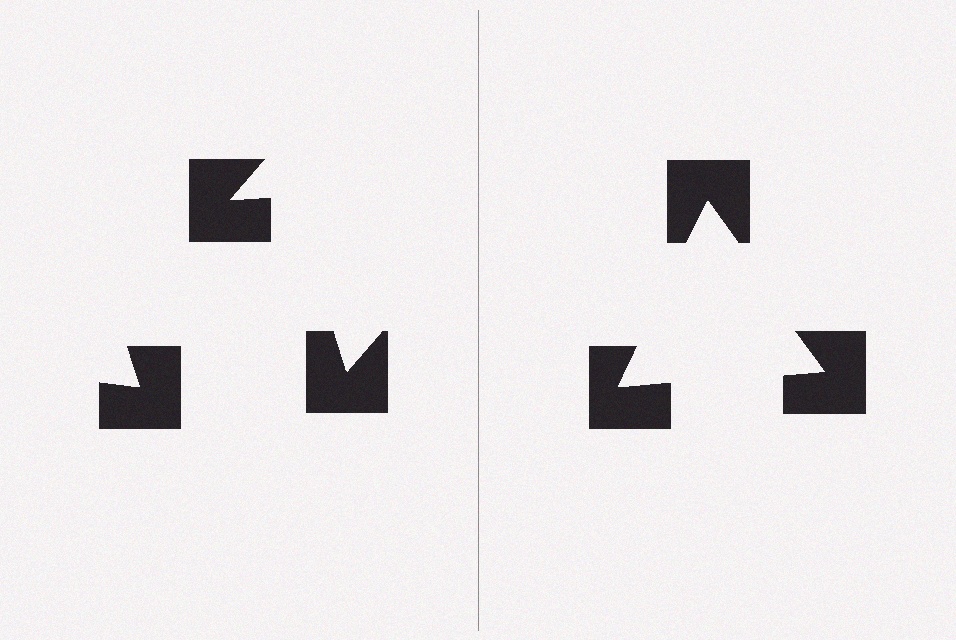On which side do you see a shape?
An illusory triangle appears on the right side. On the left side the wedge cuts are rotated, so no coherent shape forms.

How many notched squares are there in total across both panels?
6 — 3 on each side.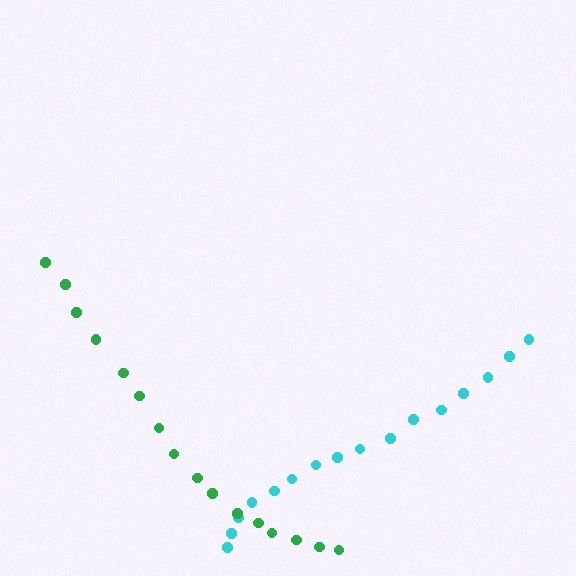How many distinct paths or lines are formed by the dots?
There are 2 distinct paths.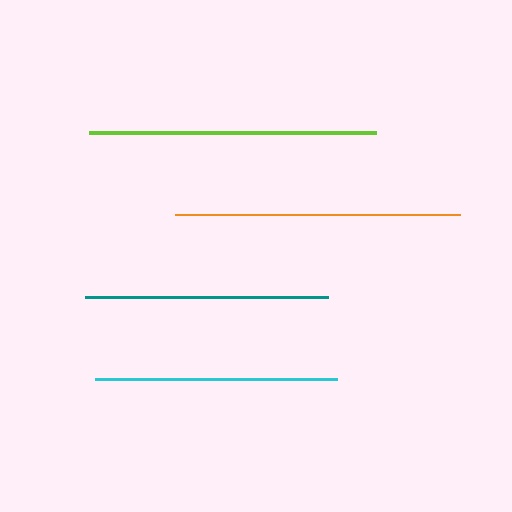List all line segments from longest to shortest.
From longest to shortest: lime, orange, teal, cyan.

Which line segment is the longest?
The lime line is the longest at approximately 287 pixels.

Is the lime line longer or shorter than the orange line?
The lime line is longer than the orange line.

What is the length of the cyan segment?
The cyan segment is approximately 242 pixels long.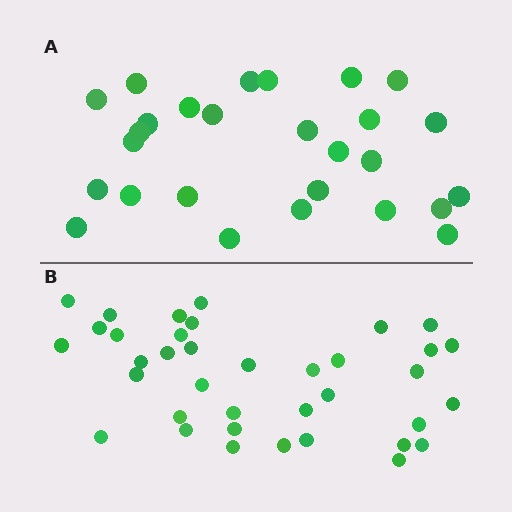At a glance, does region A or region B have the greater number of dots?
Region B (the bottom region) has more dots.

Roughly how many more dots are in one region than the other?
Region B has roughly 10 or so more dots than region A.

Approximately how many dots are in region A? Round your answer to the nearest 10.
About 30 dots. (The exact count is 27, which rounds to 30.)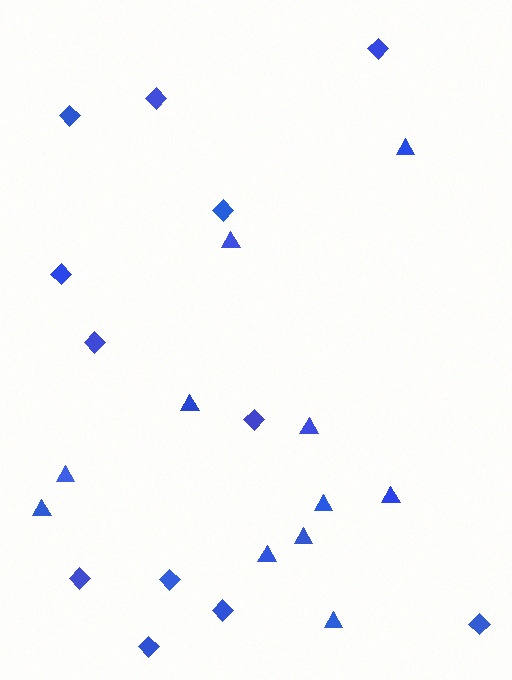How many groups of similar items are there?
There are 2 groups: one group of diamonds (12) and one group of triangles (11).